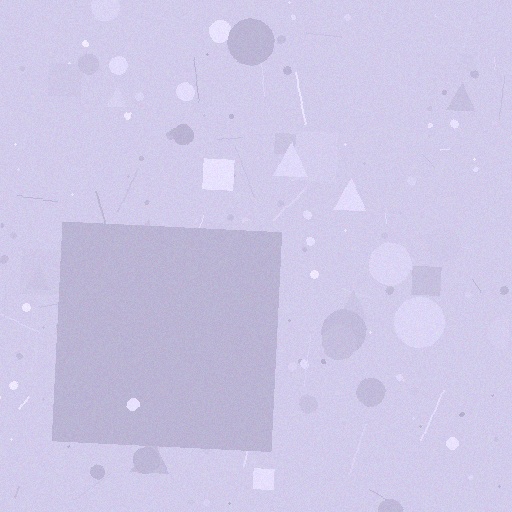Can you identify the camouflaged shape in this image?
The camouflaged shape is a square.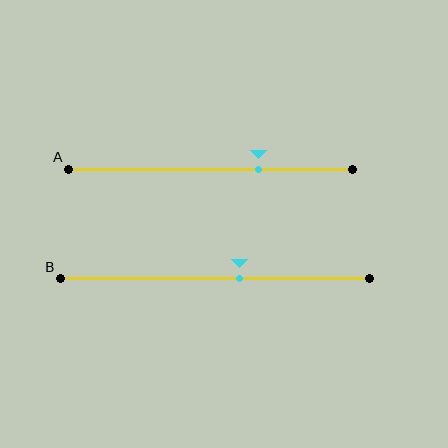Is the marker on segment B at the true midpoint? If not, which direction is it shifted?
No, the marker on segment B is shifted to the right by about 8% of the segment length.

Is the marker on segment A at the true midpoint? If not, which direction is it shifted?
No, the marker on segment A is shifted to the right by about 17% of the segment length.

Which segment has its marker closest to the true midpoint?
Segment B has its marker closest to the true midpoint.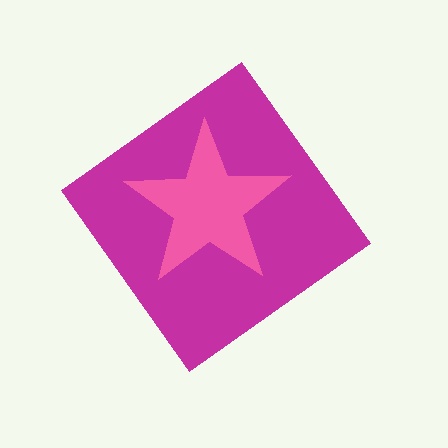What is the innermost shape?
The pink star.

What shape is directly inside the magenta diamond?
The pink star.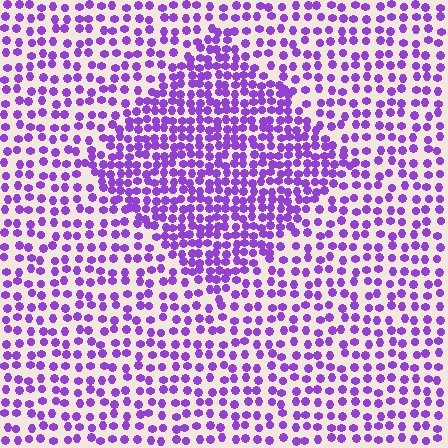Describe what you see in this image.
The image contains small purple elements arranged at two different densities. A diamond-shaped region is visible where the elements are more densely packed than the surrounding area.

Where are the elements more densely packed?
The elements are more densely packed inside the diamond boundary.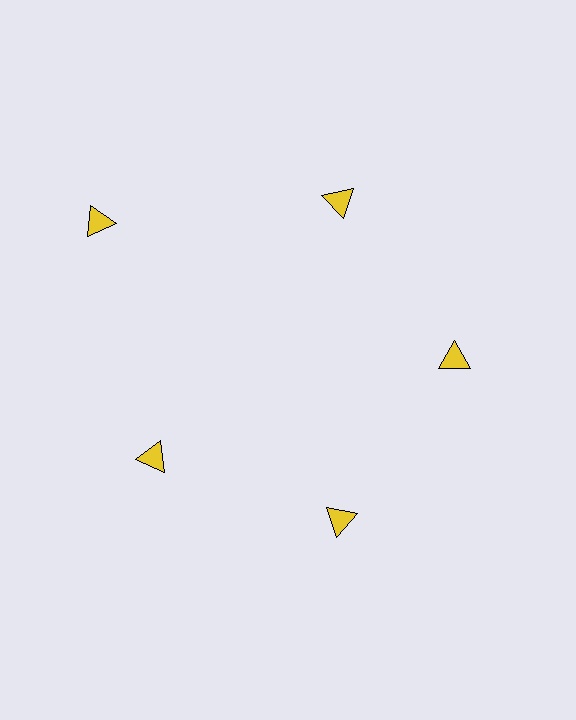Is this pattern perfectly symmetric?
No. The 5 yellow triangles are arranged in a ring, but one element near the 10 o'clock position is pushed outward from the center, breaking the 5-fold rotational symmetry.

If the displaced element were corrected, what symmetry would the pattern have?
It would have 5-fold rotational symmetry — the pattern would map onto itself every 72 degrees.